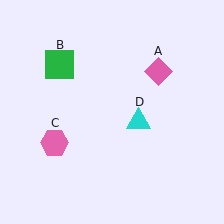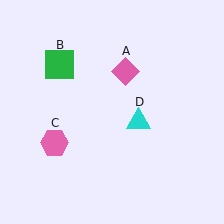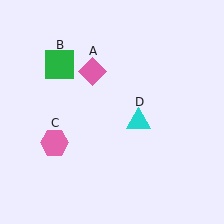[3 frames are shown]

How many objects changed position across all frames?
1 object changed position: pink diamond (object A).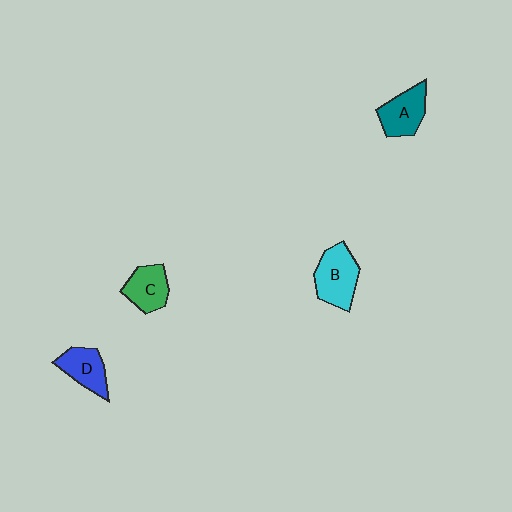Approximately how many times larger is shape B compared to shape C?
Approximately 1.3 times.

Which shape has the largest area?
Shape B (cyan).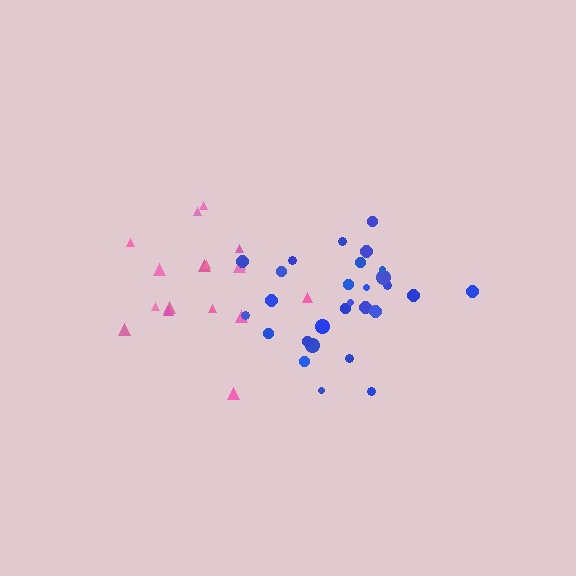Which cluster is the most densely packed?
Blue.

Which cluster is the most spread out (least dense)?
Pink.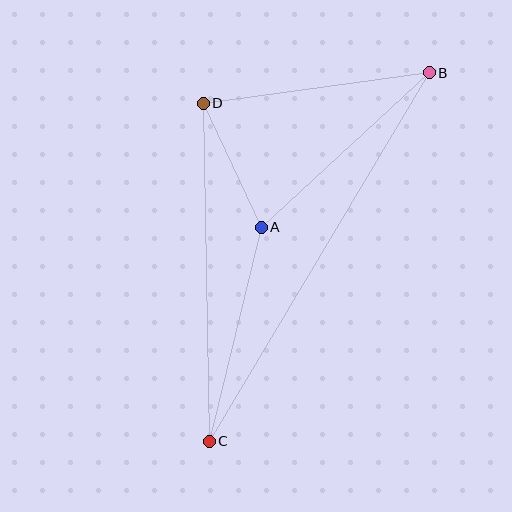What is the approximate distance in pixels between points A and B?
The distance between A and B is approximately 228 pixels.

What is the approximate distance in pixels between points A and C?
The distance between A and C is approximately 221 pixels.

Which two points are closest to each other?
Points A and D are closest to each other.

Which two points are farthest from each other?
Points B and C are farthest from each other.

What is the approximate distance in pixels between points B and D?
The distance between B and D is approximately 228 pixels.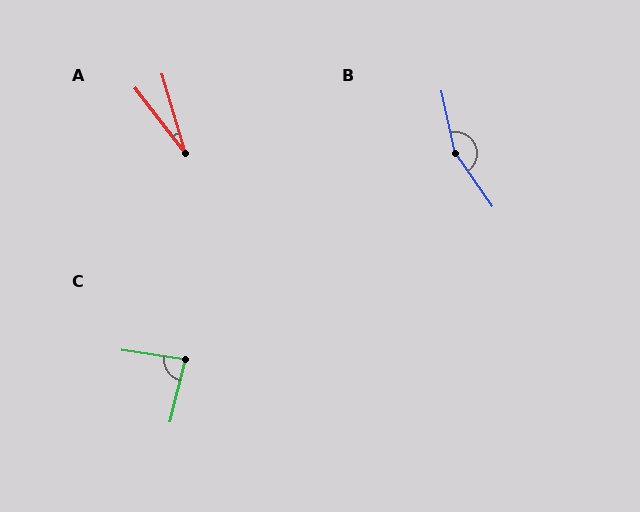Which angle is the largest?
B, at approximately 158 degrees.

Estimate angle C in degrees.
Approximately 85 degrees.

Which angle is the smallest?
A, at approximately 21 degrees.